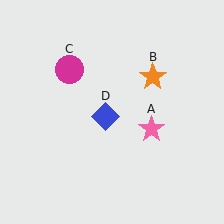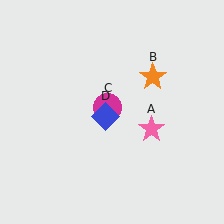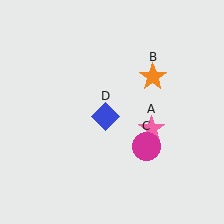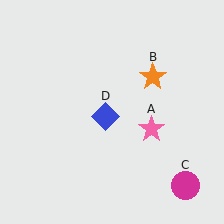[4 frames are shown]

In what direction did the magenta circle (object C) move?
The magenta circle (object C) moved down and to the right.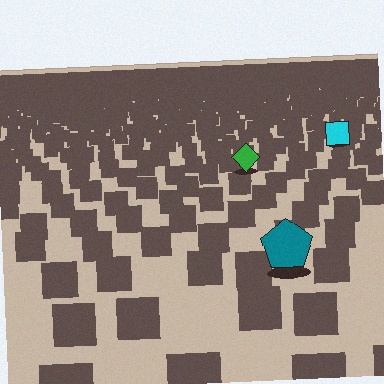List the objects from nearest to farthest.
From nearest to farthest: the teal pentagon, the green diamond, the cyan square.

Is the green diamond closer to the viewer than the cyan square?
Yes. The green diamond is closer — you can tell from the texture gradient: the ground texture is coarser near it.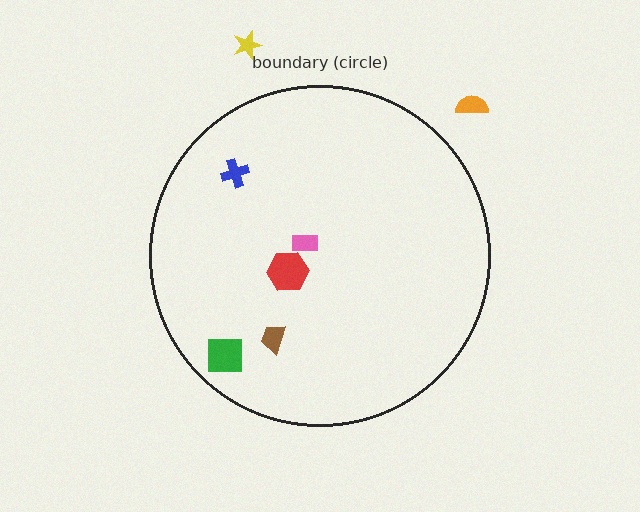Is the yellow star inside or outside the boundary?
Outside.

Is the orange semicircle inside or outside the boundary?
Outside.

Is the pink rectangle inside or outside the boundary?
Inside.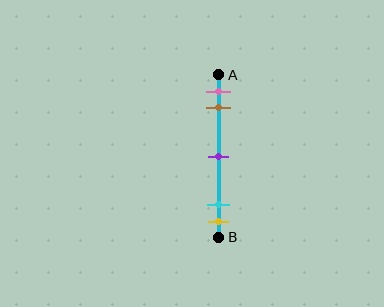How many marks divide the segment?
There are 5 marks dividing the segment.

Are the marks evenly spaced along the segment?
No, the marks are not evenly spaced.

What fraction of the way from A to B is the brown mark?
The brown mark is approximately 20% (0.2) of the way from A to B.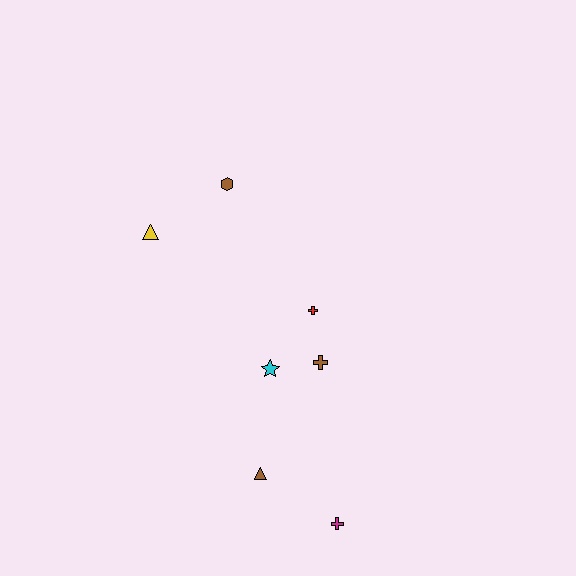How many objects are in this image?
There are 7 objects.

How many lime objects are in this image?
There are no lime objects.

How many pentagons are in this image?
There are no pentagons.